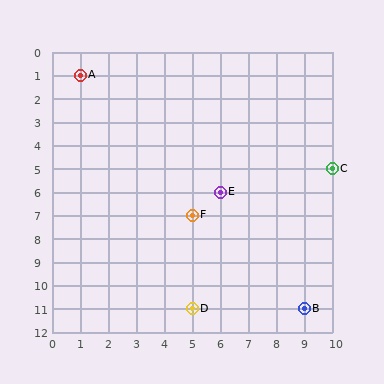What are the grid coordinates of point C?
Point C is at grid coordinates (10, 5).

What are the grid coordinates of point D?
Point D is at grid coordinates (5, 11).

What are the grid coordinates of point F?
Point F is at grid coordinates (5, 7).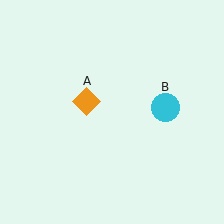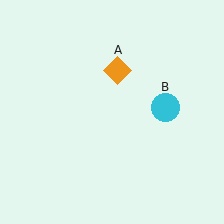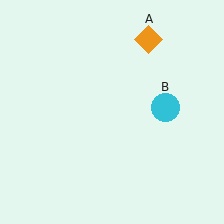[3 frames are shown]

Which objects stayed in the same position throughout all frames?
Cyan circle (object B) remained stationary.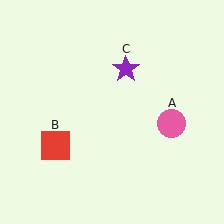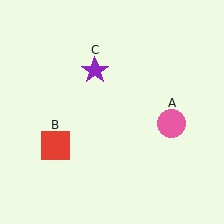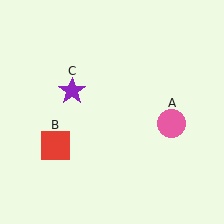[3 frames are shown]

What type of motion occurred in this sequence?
The purple star (object C) rotated counterclockwise around the center of the scene.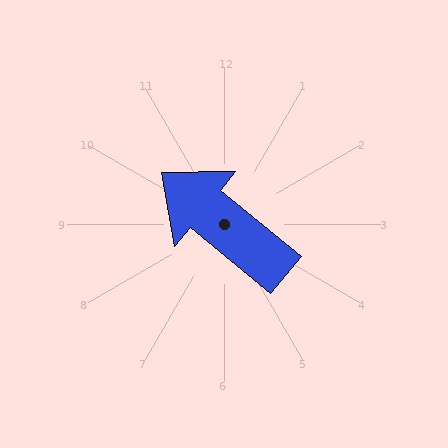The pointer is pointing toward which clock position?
Roughly 10 o'clock.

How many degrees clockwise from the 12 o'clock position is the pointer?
Approximately 309 degrees.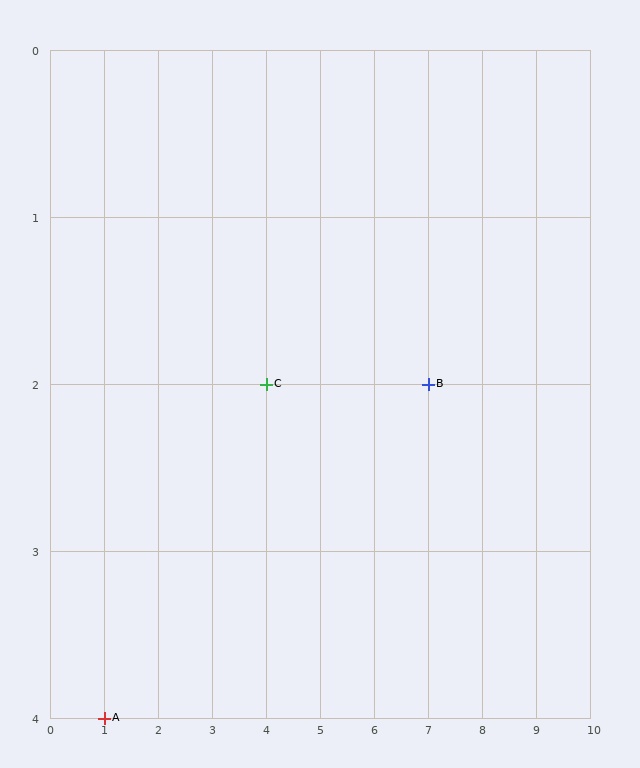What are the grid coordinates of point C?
Point C is at grid coordinates (4, 2).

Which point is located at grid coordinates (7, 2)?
Point B is at (7, 2).